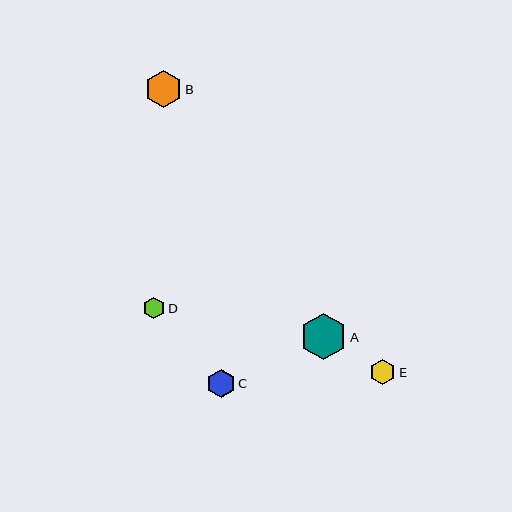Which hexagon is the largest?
Hexagon A is the largest with a size of approximately 47 pixels.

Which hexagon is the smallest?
Hexagon D is the smallest with a size of approximately 21 pixels.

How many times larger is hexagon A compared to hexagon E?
Hexagon A is approximately 1.8 times the size of hexagon E.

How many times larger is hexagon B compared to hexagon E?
Hexagon B is approximately 1.4 times the size of hexagon E.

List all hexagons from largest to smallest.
From largest to smallest: A, B, C, E, D.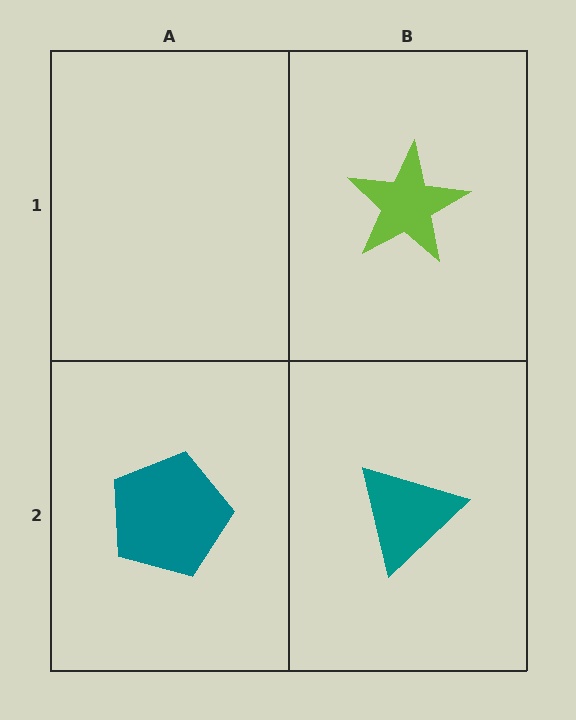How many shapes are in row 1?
1 shape.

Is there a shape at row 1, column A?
No, that cell is empty.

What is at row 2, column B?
A teal triangle.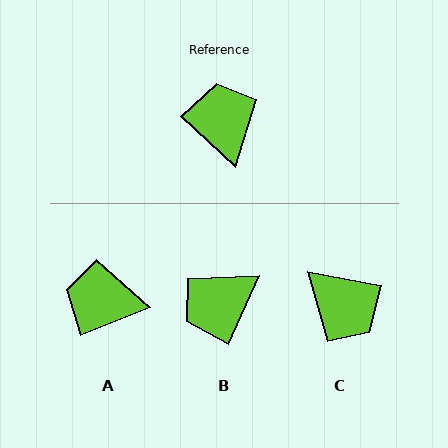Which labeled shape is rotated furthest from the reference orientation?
C, about 148 degrees away.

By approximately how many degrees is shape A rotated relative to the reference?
Approximately 65 degrees counter-clockwise.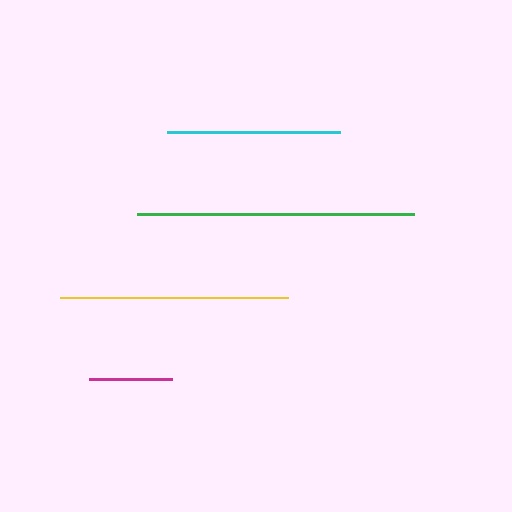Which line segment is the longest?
The green line is the longest at approximately 277 pixels.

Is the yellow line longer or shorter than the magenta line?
The yellow line is longer than the magenta line.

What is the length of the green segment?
The green segment is approximately 277 pixels long.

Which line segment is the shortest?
The magenta line is the shortest at approximately 83 pixels.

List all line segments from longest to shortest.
From longest to shortest: green, yellow, cyan, magenta.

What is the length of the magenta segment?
The magenta segment is approximately 83 pixels long.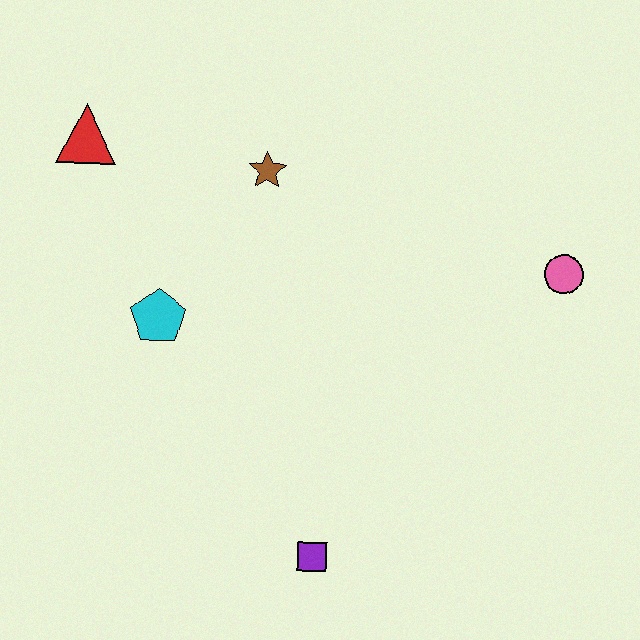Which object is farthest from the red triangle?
The pink circle is farthest from the red triangle.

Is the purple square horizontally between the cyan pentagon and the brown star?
No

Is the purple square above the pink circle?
No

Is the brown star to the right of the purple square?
No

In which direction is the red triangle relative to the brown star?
The red triangle is to the left of the brown star.